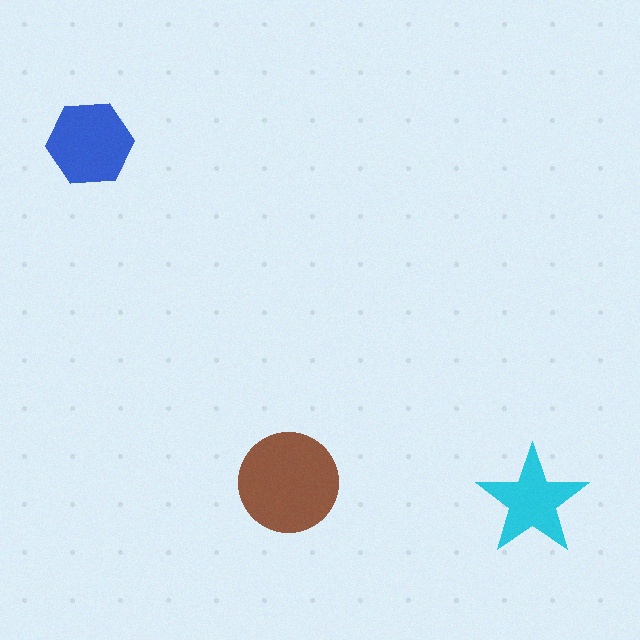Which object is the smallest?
The cyan star.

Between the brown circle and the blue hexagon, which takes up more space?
The brown circle.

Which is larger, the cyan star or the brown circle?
The brown circle.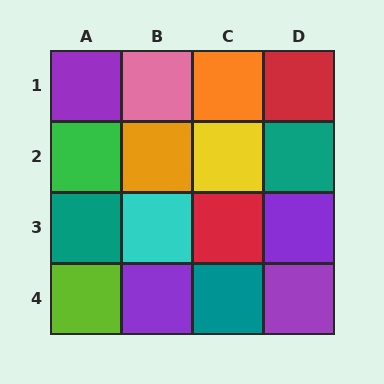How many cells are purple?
4 cells are purple.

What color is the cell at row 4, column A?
Lime.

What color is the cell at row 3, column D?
Purple.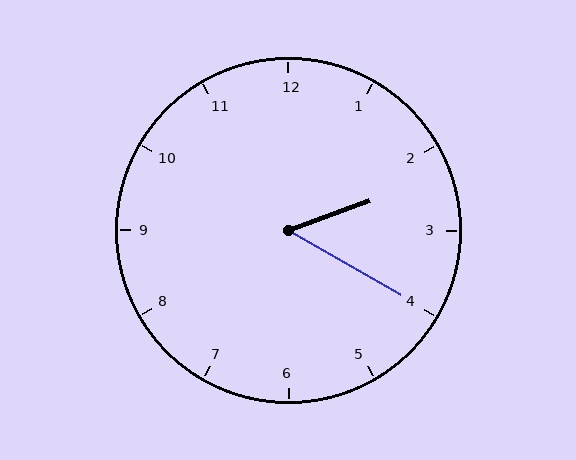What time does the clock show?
2:20.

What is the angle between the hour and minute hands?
Approximately 50 degrees.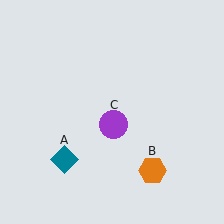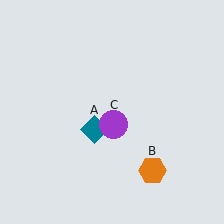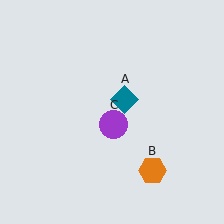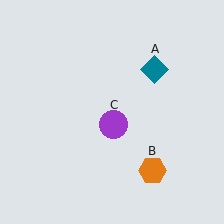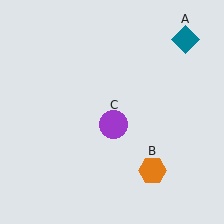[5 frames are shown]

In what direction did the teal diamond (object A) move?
The teal diamond (object A) moved up and to the right.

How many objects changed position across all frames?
1 object changed position: teal diamond (object A).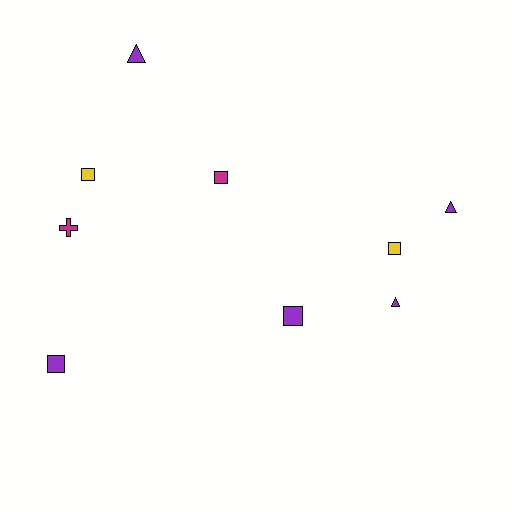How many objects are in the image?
There are 9 objects.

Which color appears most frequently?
Purple, with 5 objects.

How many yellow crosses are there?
There are no yellow crosses.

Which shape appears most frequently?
Square, with 5 objects.